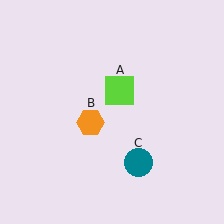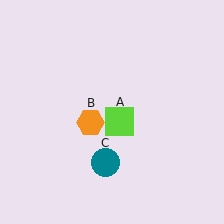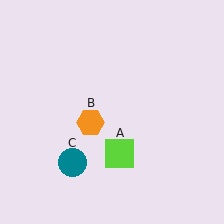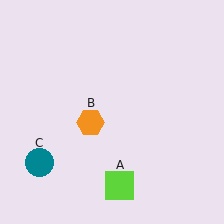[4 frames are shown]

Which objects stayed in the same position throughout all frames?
Orange hexagon (object B) remained stationary.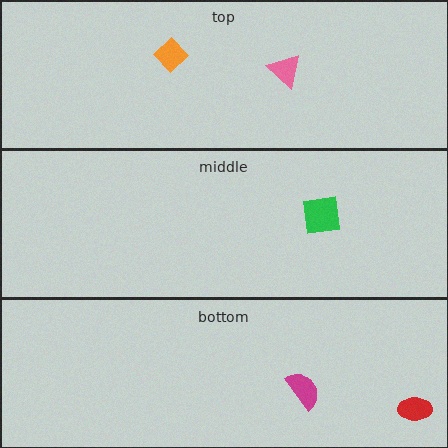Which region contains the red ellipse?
The bottom region.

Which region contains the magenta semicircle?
The bottom region.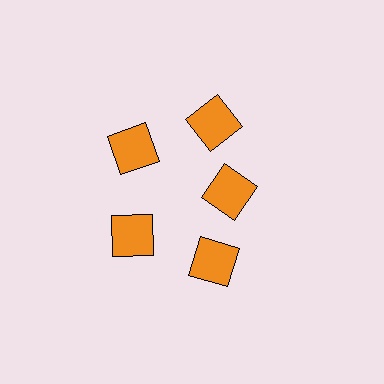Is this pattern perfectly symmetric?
No. The 5 orange squares are arranged in a ring, but one element near the 3 o'clock position is pulled inward toward the center, breaking the 5-fold rotational symmetry.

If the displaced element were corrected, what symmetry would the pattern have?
It would have 5-fold rotational symmetry — the pattern would map onto itself every 72 degrees.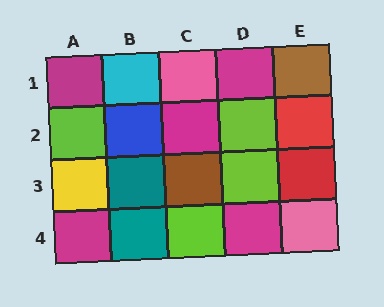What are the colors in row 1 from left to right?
Magenta, cyan, pink, magenta, brown.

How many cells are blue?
1 cell is blue.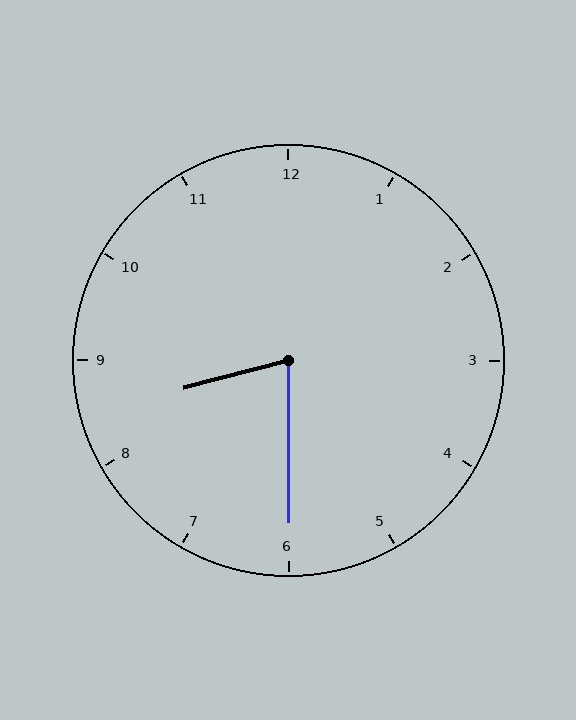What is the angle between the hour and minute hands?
Approximately 75 degrees.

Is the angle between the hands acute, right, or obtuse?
It is acute.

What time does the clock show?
8:30.